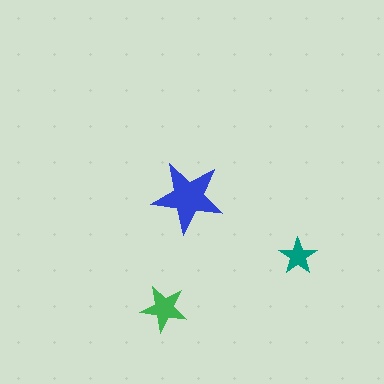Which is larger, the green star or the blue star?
The blue one.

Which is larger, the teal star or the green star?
The green one.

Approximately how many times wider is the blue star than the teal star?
About 2 times wider.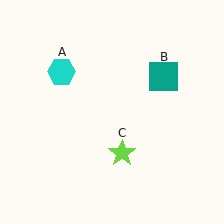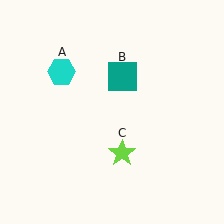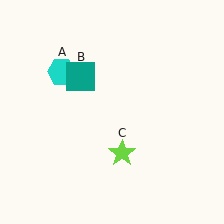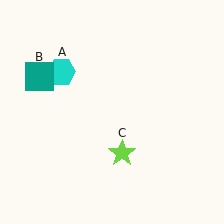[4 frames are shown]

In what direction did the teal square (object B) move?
The teal square (object B) moved left.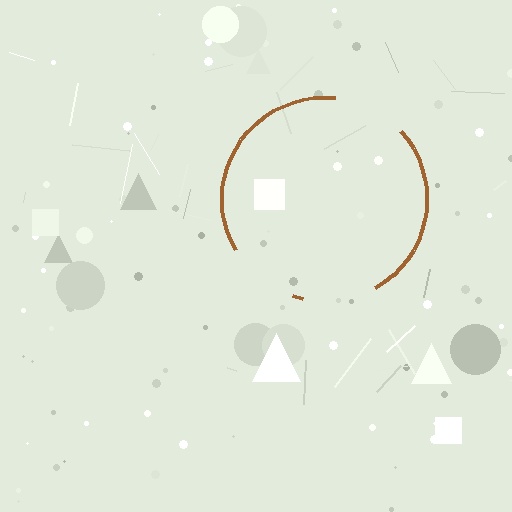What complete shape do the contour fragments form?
The contour fragments form a circle.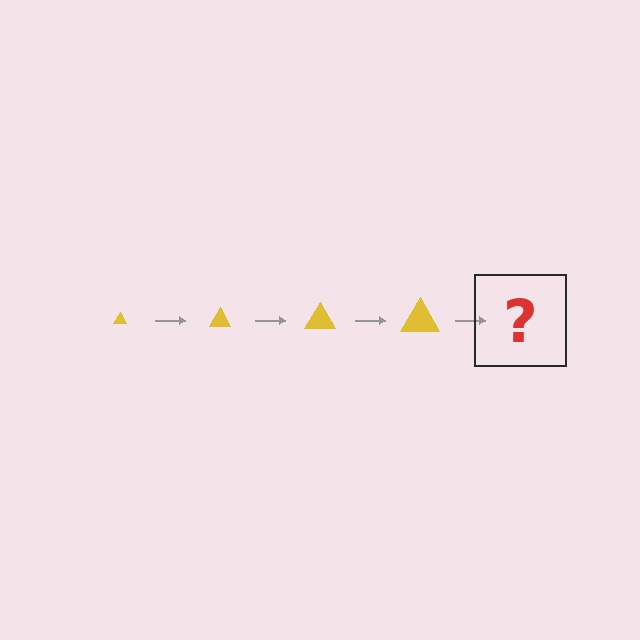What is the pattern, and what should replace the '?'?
The pattern is that the triangle gets progressively larger each step. The '?' should be a yellow triangle, larger than the previous one.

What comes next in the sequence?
The next element should be a yellow triangle, larger than the previous one.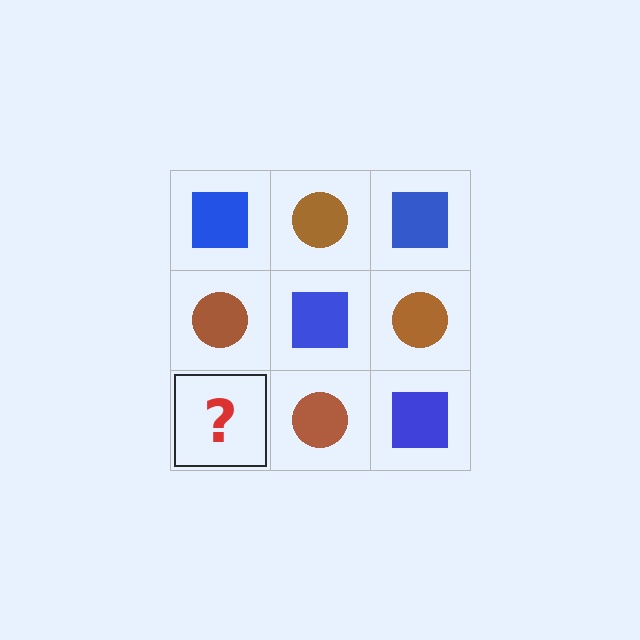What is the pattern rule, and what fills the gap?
The rule is that it alternates blue square and brown circle in a checkerboard pattern. The gap should be filled with a blue square.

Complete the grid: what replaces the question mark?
The question mark should be replaced with a blue square.